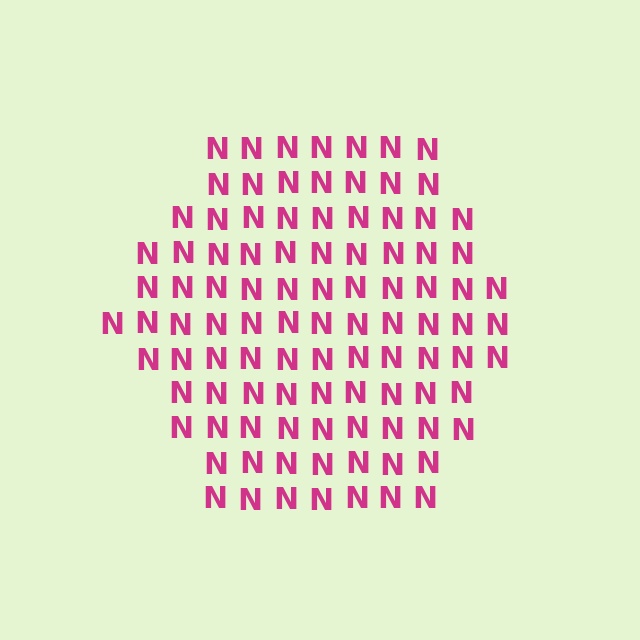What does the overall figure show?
The overall figure shows a hexagon.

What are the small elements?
The small elements are letter N's.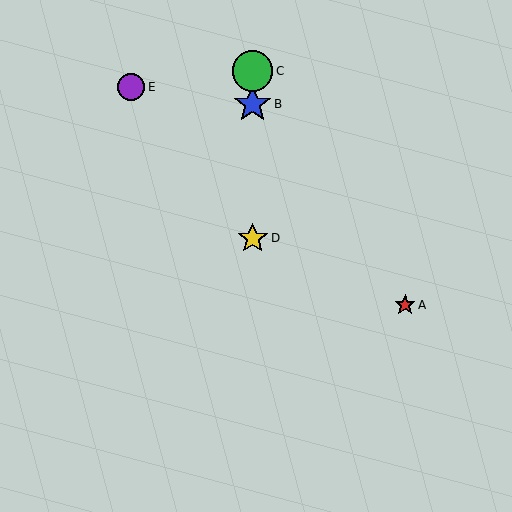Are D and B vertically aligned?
Yes, both are at x≈253.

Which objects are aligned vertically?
Objects B, C, D are aligned vertically.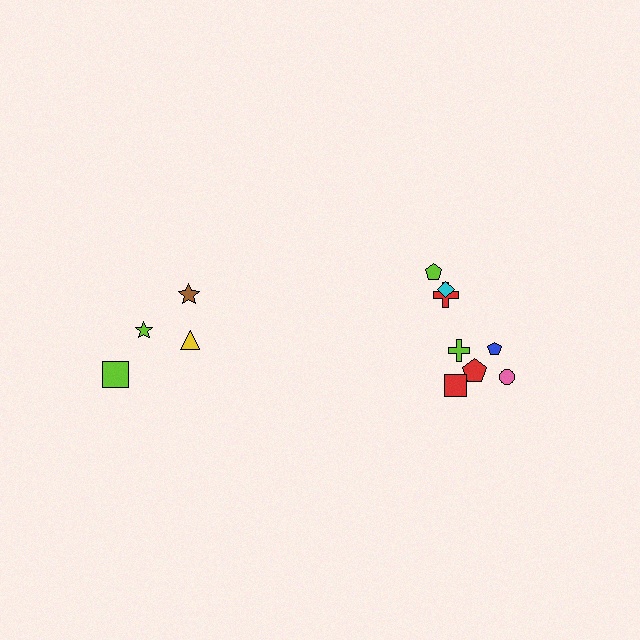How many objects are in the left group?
There are 4 objects.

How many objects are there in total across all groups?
There are 12 objects.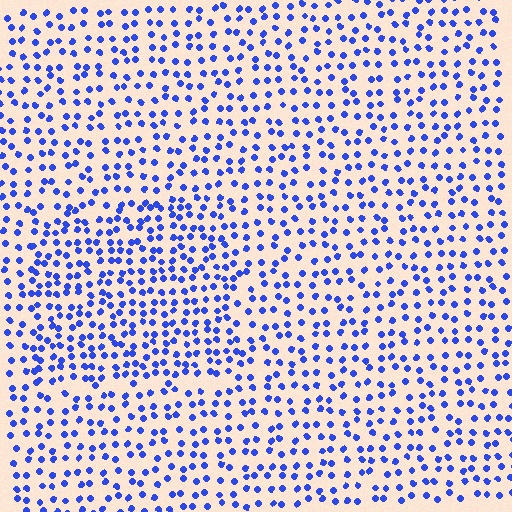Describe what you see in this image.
The image contains small blue elements arranged at two different densities. A rectangle-shaped region is visible where the elements are more densely packed than the surrounding area.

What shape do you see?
I see a rectangle.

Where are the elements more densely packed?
The elements are more densely packed inside the rectangle boundary.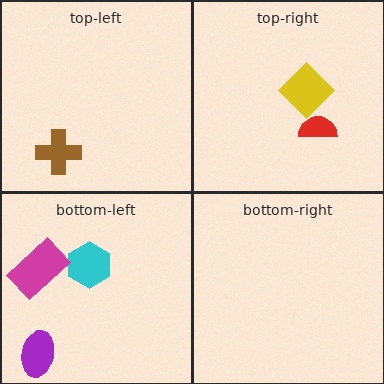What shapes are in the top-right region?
The red semicircle, the yellow diamond.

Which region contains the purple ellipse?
The bottom-left region.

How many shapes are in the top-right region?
2.